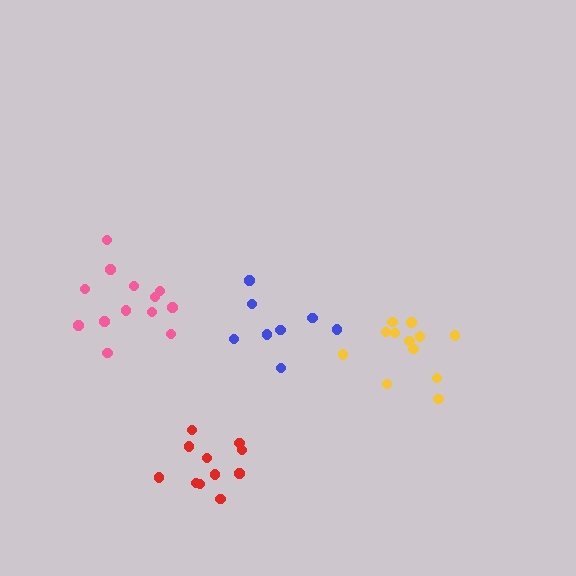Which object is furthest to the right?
The yellow cluster is rightmost.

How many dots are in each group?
Group 1: 11 dots, Group 2: 8 dots, Group 3: 12 dots, Group 4: 13 dots (44 total).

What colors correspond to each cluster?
The clusters are colored: red, blue, yellow, pink.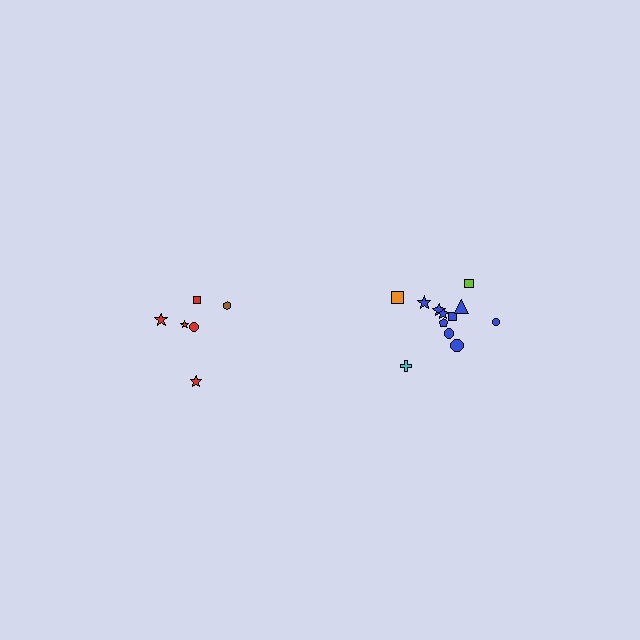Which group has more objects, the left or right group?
The right group.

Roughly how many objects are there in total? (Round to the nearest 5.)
Roughly 20 objects in total.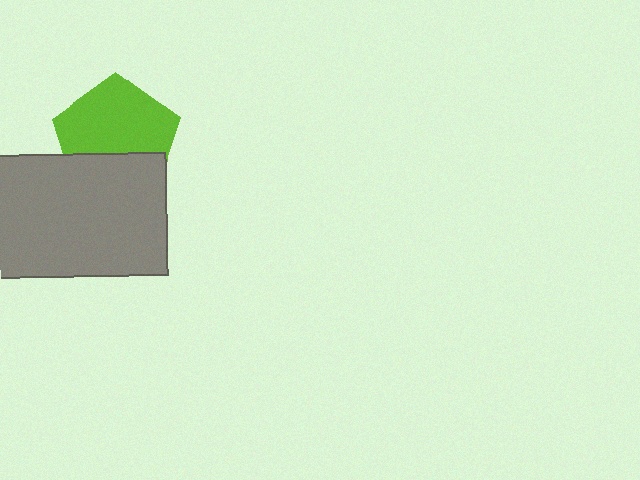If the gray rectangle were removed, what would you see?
You would see the complete lime pentagon.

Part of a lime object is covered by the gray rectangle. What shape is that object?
It is a pentagon.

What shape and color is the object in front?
The object in front is a gray rectangle.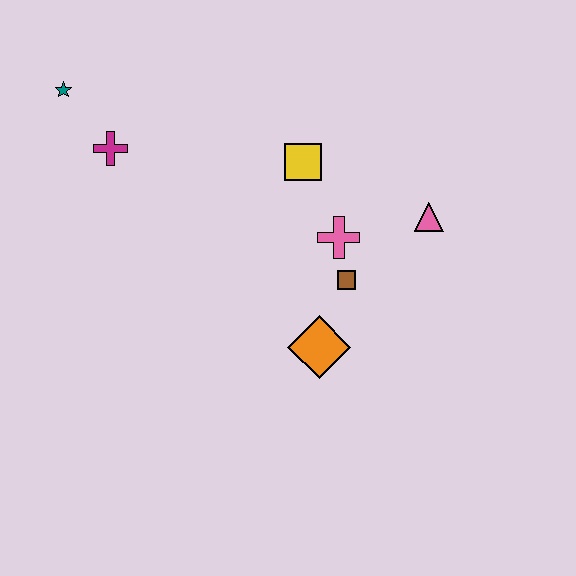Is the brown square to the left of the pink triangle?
Yes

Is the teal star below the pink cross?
No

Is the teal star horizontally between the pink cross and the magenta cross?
No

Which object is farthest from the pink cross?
The teal star is farthest from the pink cross.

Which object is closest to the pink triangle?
The pink cross is closest to the pink triangle.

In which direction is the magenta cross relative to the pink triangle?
The magenta cross is to the left of the pink triangle.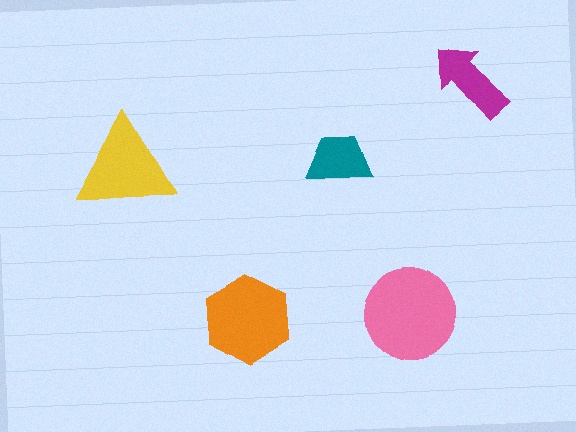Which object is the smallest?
The teal trapezoid.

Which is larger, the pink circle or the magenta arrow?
The pink circle.